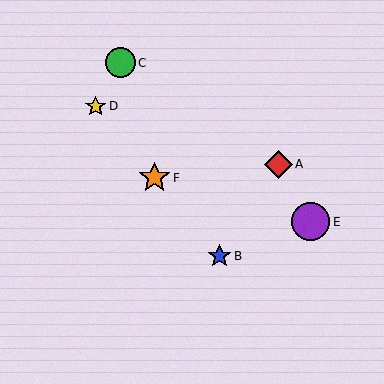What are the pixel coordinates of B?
Object B is at (219, 256).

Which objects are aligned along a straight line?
Objects B, D, F are aligned along a straight line.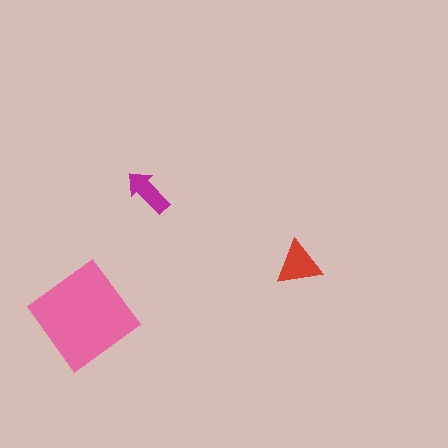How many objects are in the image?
There are 3 objects in the image.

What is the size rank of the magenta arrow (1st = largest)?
3rd.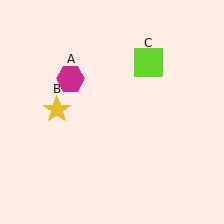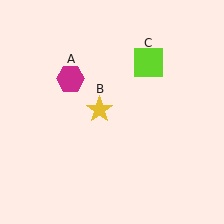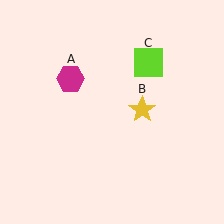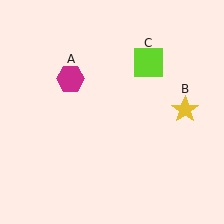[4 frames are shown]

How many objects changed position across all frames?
1 object changed position: yellow star (object B).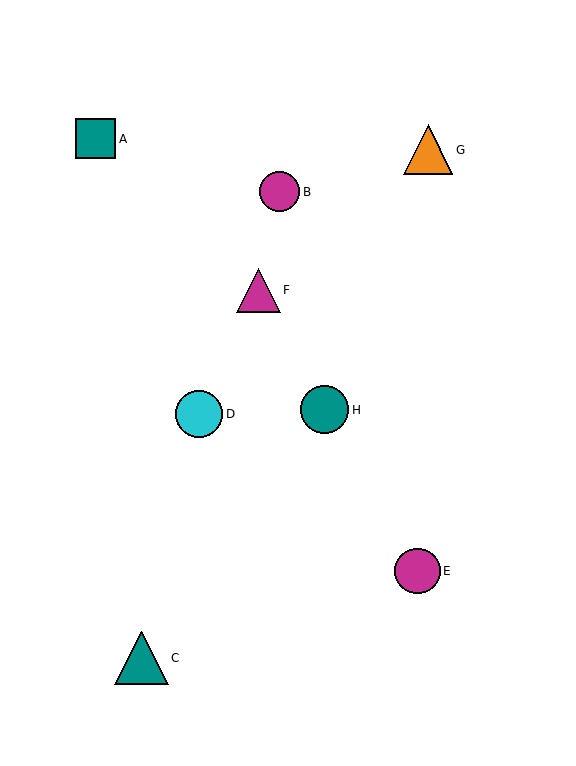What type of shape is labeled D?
Shape D is a cyan circle.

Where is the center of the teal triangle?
The center of the teal triangle is at (142, 658).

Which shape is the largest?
The teal triangle (labeled C) is the largest.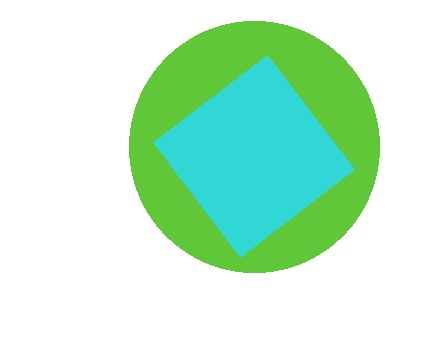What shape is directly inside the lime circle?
The cyan diamond.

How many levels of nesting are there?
2.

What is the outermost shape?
The lime circle.